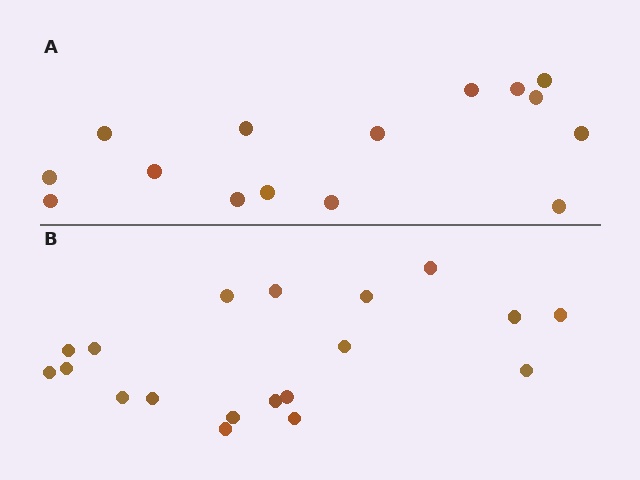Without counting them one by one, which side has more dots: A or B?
Region B (the bottom region) has more dots.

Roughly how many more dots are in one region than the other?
Region B has about 4 more dots than region A.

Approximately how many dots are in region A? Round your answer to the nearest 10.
About 20 dots. (The exact count is 15, which rounds to 20.)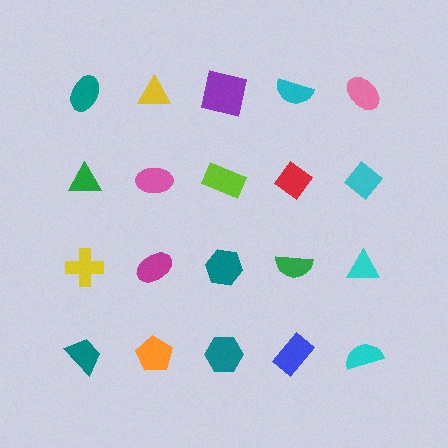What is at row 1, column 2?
A yellow triangle.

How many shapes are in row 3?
5 shapes.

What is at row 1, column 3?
A purple square.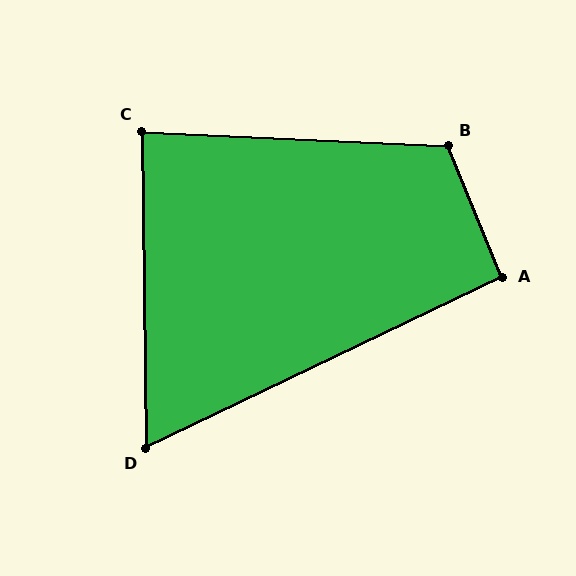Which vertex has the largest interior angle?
B, at approximately 115 degrees.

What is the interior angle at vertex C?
Approximately 87 degrees (approximately right).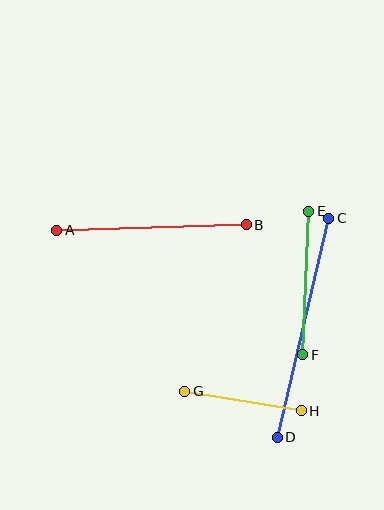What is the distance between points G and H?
The distance is approximately 118 pixels.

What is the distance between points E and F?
The distance is approximately 144 pixels.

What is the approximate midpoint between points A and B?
The midpoint is at approximately (152, 228) pixels.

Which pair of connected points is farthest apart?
Points C and D are farthest apart.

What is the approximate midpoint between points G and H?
The midpoint is at approximately (243, 401) pixels.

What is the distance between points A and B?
The distance is approximately 189 pixels.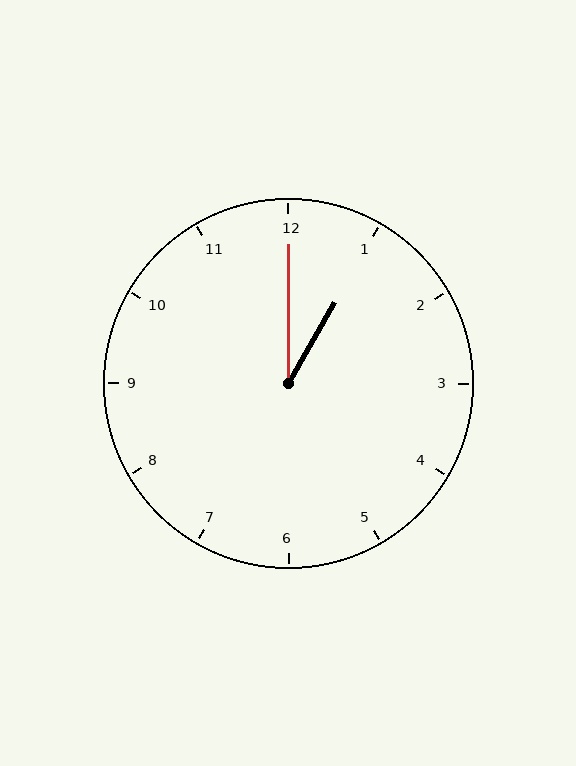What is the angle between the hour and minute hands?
Approximately 30 degrees.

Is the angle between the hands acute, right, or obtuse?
It is acute.